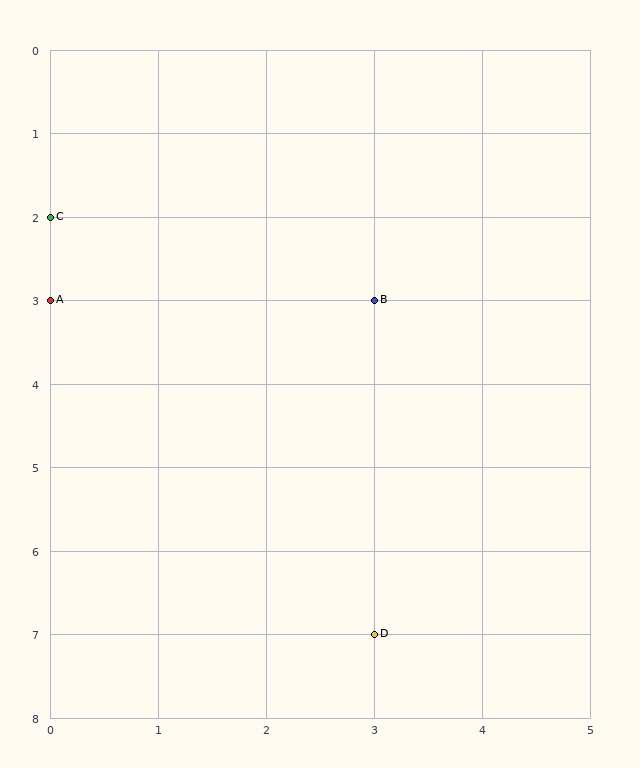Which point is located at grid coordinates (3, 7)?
Point D is at (3, 7).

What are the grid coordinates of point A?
Point A is at grid coordinates (0, 3).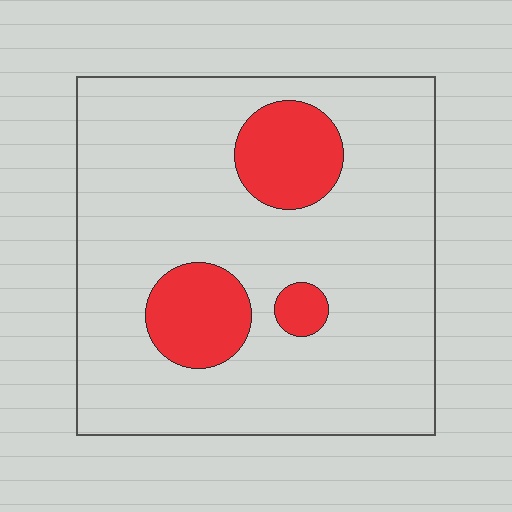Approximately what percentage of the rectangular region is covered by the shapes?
Approximately 15%.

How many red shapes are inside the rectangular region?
3.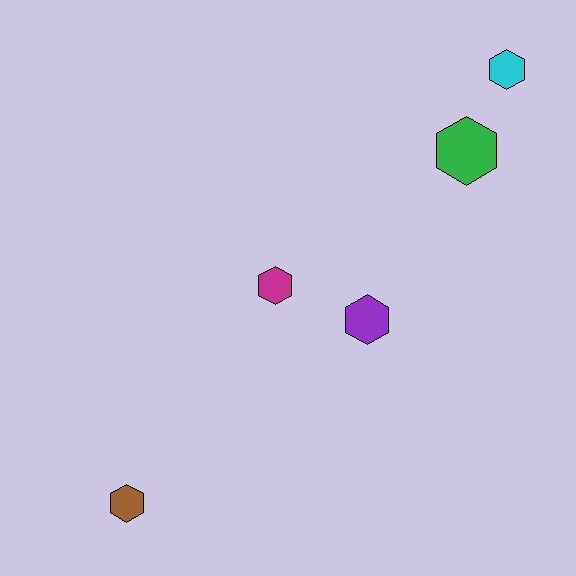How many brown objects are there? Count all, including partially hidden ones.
There is 1 brown object.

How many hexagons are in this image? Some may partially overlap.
There are 5 hexagons.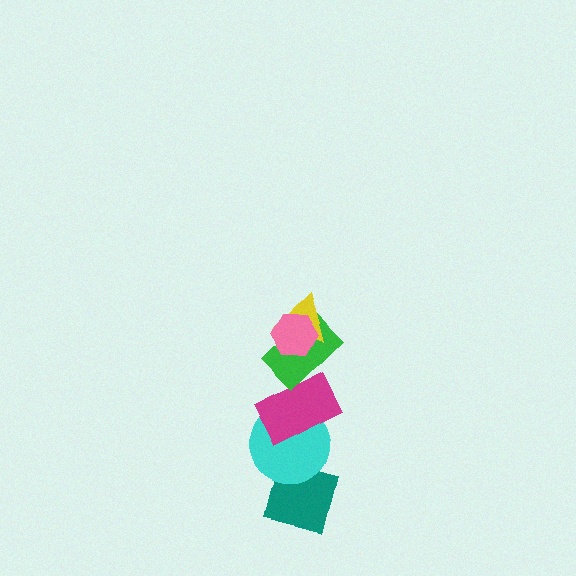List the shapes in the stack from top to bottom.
From top to bottom: the pink hexagon, the yellow triangle, the green rectangle, the magenta rectangle, the cyan circle, the teal square.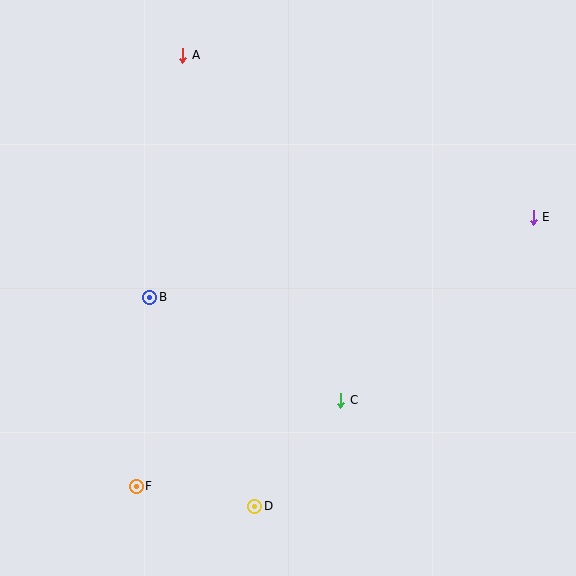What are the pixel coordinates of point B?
Point B is at (150, 297).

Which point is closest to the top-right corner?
Point E is closest to the top-right corner.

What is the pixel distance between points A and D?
The distance between A and D is 457 pixels.